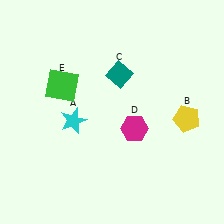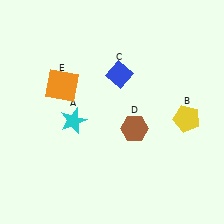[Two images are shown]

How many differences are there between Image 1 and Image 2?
There are 3 differences between the two images.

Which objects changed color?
C changed from teal to blue. D changed from magenta to brown. E changed from green to orange.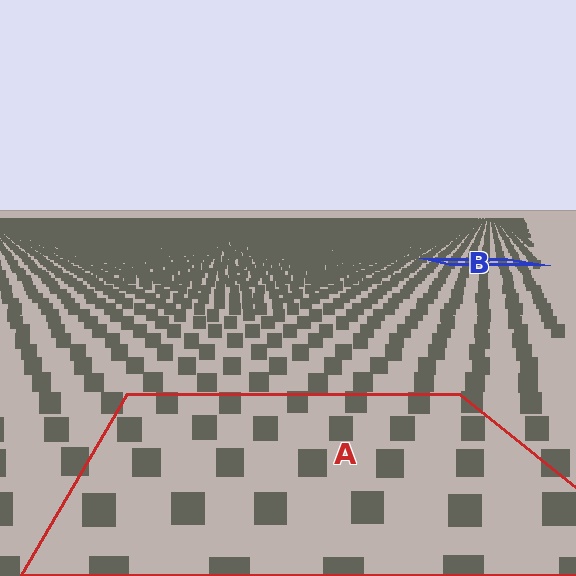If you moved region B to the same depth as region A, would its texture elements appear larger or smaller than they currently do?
They would appear larger. At a closer depth, the same texture elements are projected at a bigger on-screen size.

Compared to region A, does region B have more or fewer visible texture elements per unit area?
Region B has more texture elements per unit area — they are packed more densely because it is farther away.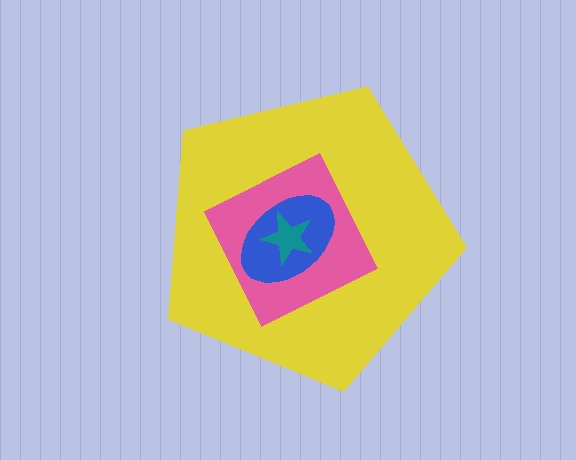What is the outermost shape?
The yellow pentagon.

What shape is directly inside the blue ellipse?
The teal star.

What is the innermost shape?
The teal star.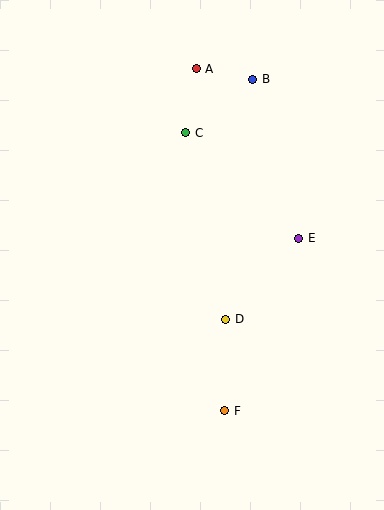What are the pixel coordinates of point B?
Point B is at (253, 79).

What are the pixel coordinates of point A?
Point A is at (196, 69).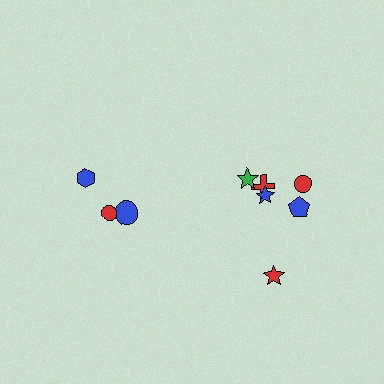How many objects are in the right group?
There are 6 objects.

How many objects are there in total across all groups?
There are 9 objects.